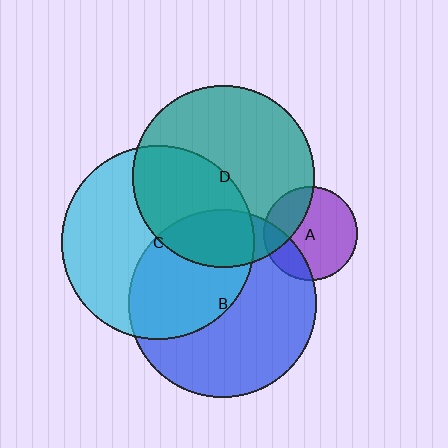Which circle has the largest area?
Circle C (cyan).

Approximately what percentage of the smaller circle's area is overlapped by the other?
Approximately 20%.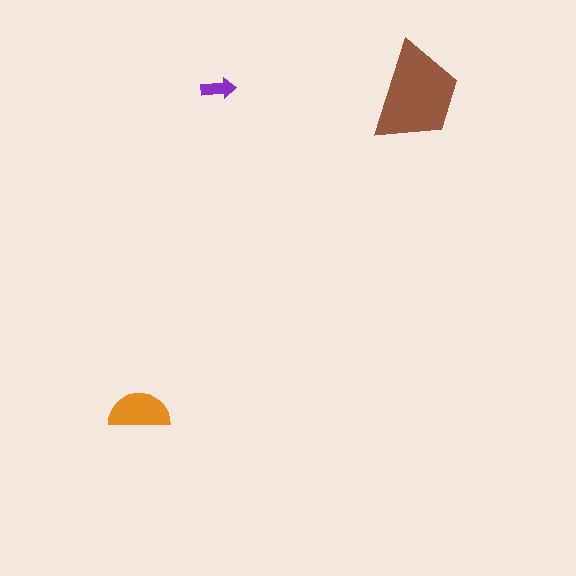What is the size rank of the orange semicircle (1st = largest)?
2nd.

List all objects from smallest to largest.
The purple arrow, the orange semicircle, the brown trapezoid.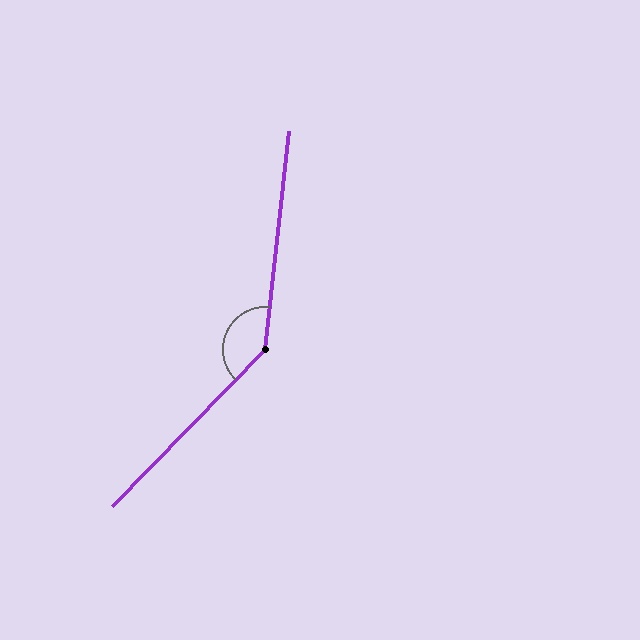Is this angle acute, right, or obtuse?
It is obtuse.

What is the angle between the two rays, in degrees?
Approximately 142 degrees.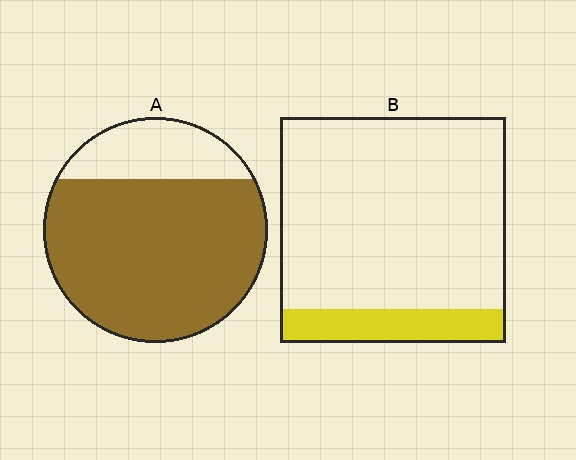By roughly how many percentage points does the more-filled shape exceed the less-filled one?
By roughly 65 percentage points (A over B).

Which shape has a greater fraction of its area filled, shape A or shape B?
Shape A.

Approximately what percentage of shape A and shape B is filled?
A is approximately 80% and B is approximately 15%.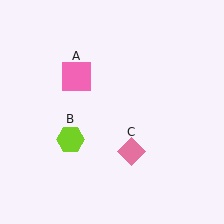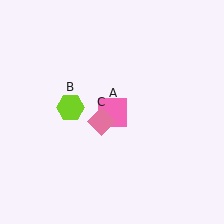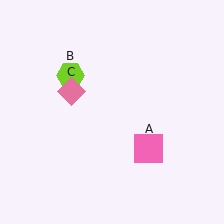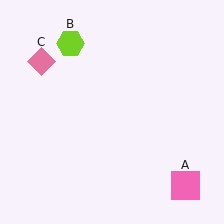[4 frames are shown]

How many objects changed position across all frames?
3 objects changed position: pink square (object A), lime hexagon (object B), pink diamond (object C).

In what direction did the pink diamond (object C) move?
The pink diamond (object C) moved up and to the left.